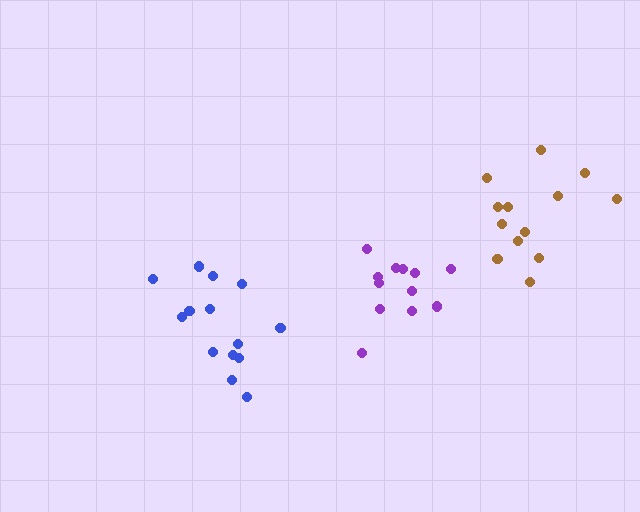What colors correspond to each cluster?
The clusters are colored: blue, brown, purple.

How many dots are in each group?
Group 1: 14 dots, Group 2: 13 dots, Group 3: 12 dots (39 total).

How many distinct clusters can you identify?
There are 3 distinct clusters.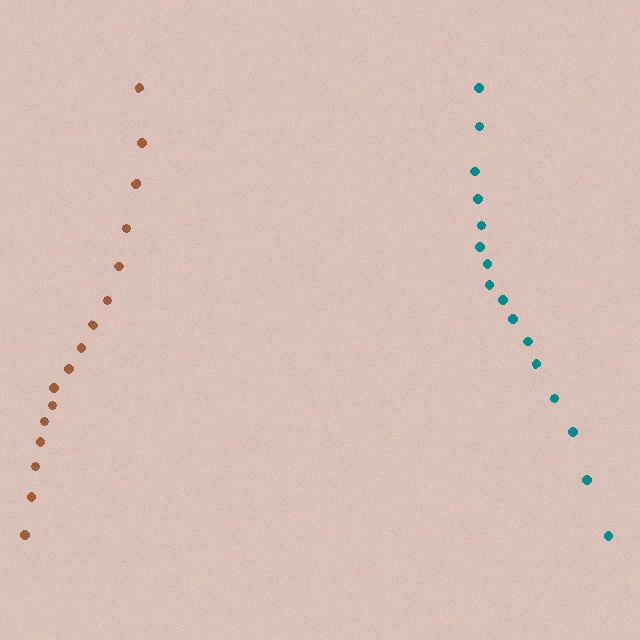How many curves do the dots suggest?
There are 2 distinct paths.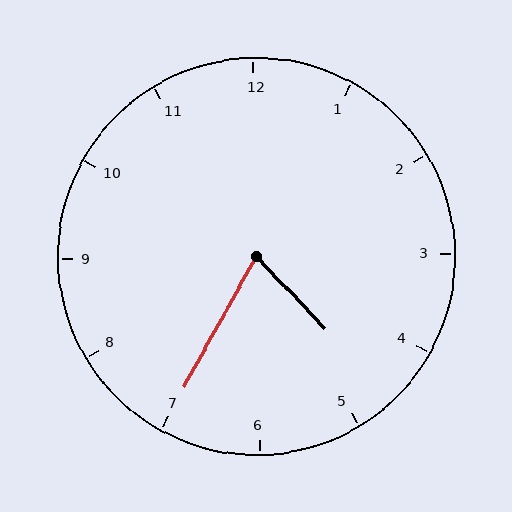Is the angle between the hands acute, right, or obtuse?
It is acute.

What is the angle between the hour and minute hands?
Approximately 72 degrees.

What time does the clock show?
4:35.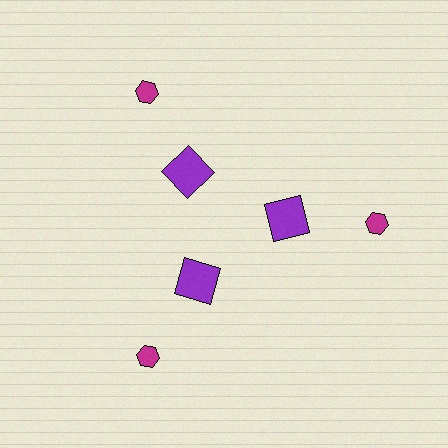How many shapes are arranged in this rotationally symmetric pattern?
There are 6 shapes, arranged in 3 groups of 2.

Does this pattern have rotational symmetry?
Yes, this pattern has 3-fold rotational symmetry. It looks the same after rotating 120 degrees around the center.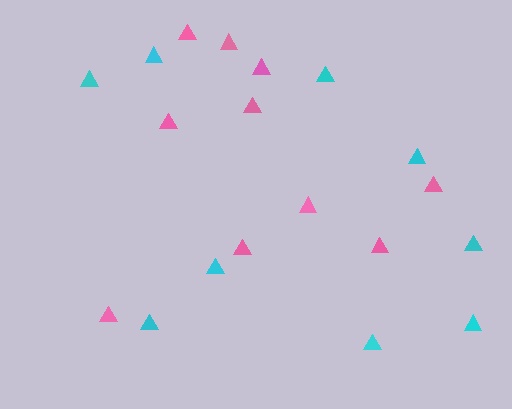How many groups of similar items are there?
There are 2 groups: one group of pink triangles (10) and one group of cyan triangles (9).